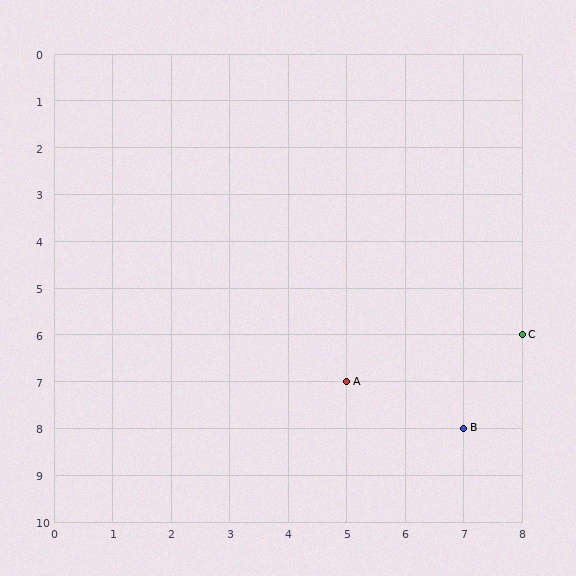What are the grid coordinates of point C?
Point C is at grid coordinates (8, 6).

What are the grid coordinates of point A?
Point A is at grid coordinates (5, 7).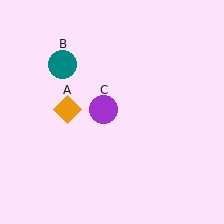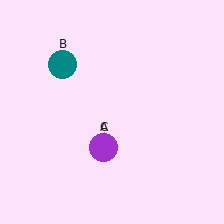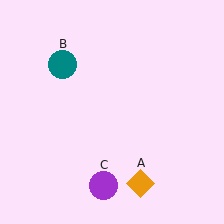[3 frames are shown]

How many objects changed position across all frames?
2 objects changed position: orange diamond (object A), purple circle (object C).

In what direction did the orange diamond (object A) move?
The orange diamond (object A) moved down and to the right.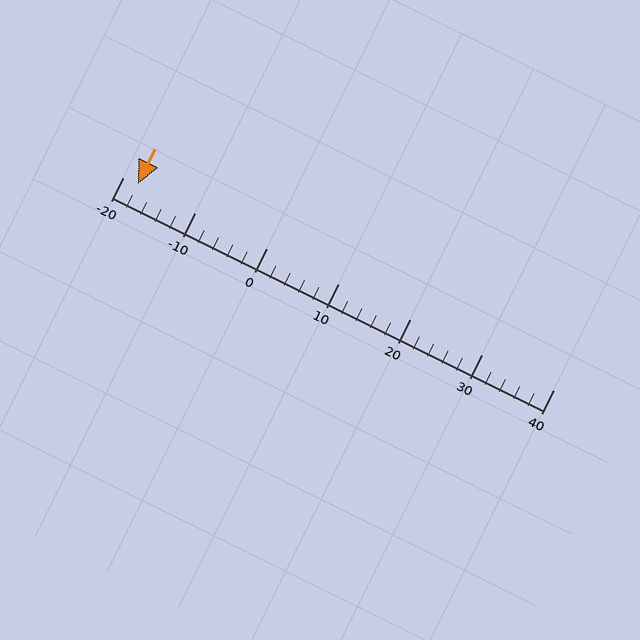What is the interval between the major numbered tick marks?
The major tick marks are spaced 10 units apart.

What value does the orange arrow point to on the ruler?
The orange arrow points to approximately -18.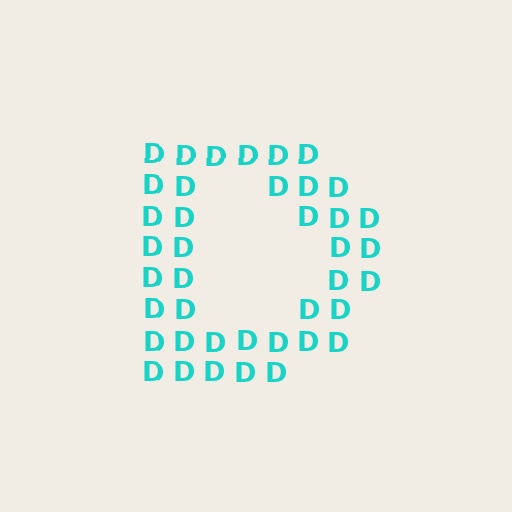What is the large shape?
The large shape is the letter D.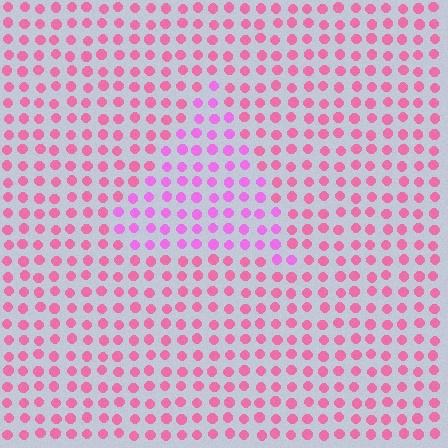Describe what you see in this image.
The image is filled with small pink elements in a uniform arrangement. A triangle-shaped region is visible where the elements are tinted to a slightly different hue, forming a subtle color boundary.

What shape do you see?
I see a triangle.